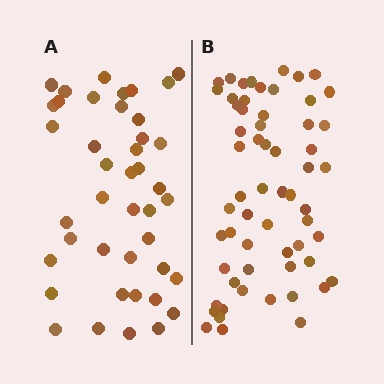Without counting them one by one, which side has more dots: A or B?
Region B (the right region) has more dots.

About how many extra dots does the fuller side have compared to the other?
Region B has approximately 20 more dots than region A.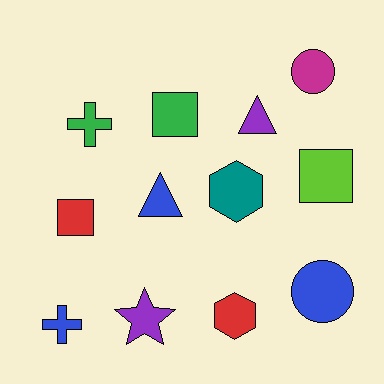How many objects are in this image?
There are 12 objects.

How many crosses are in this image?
There are 2 crosses.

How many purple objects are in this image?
There are 2 purple objects.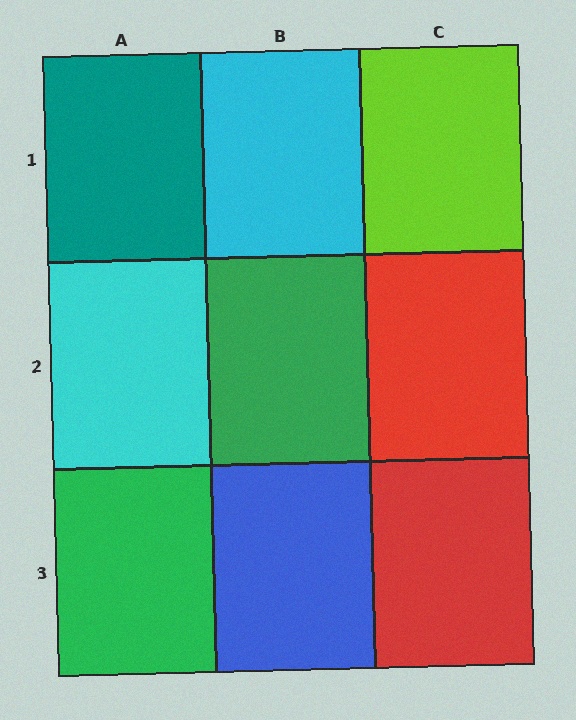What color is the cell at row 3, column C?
Red.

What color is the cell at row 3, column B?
Blue.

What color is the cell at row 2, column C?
Red.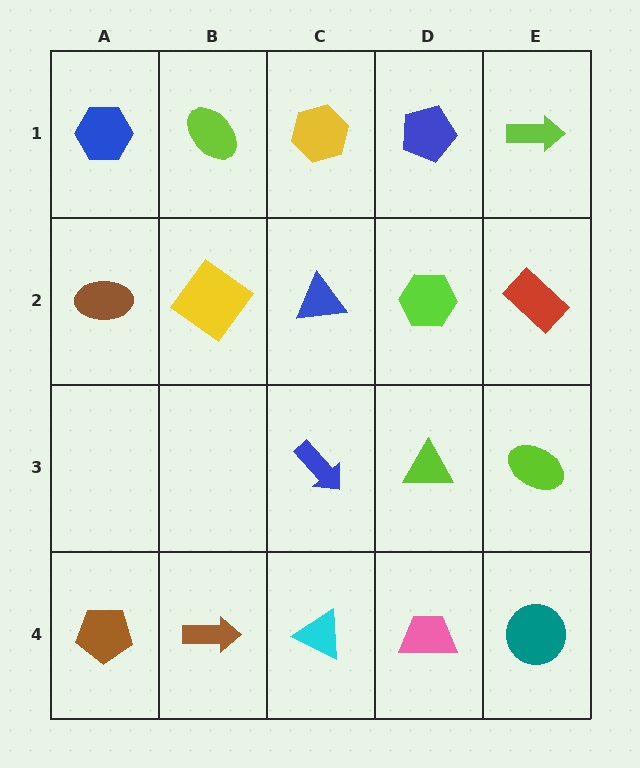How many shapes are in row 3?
3 shapes.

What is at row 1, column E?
A lime arrow.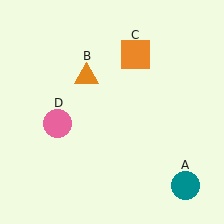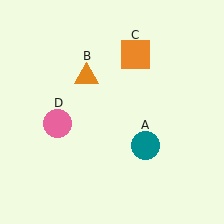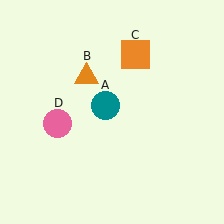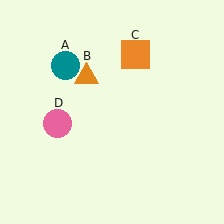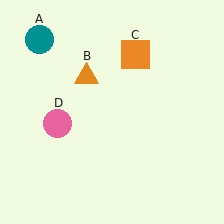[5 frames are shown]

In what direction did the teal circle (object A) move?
The teal circle (object A) moved up and to the left.